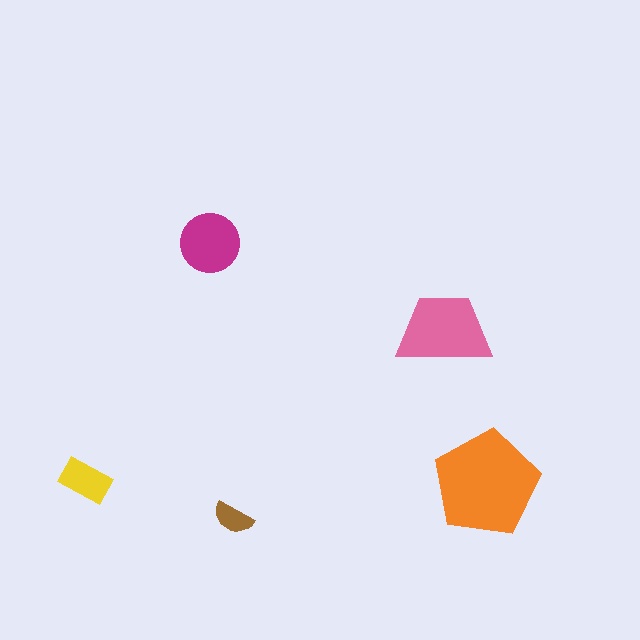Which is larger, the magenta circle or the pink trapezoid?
The pink trapezoid.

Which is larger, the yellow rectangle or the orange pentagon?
The orange pentagon.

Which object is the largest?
The orange pentagon.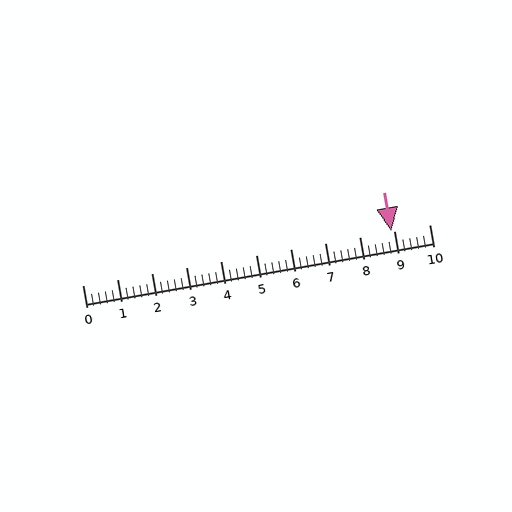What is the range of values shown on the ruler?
The ruler shows values from 0 to 10.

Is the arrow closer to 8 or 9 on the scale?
The arrow is closer to 9.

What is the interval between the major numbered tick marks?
The major tick marks are spaced 1 units apart.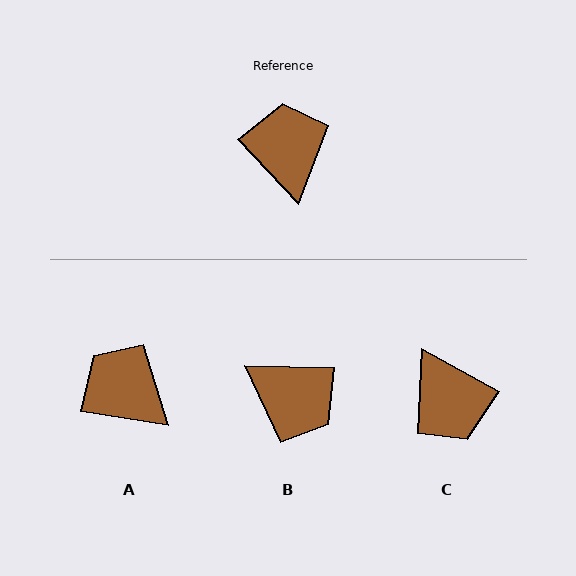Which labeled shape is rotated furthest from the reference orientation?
C, about 162 degrees away.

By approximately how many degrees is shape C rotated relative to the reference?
Approximately 162 degrees clockwise.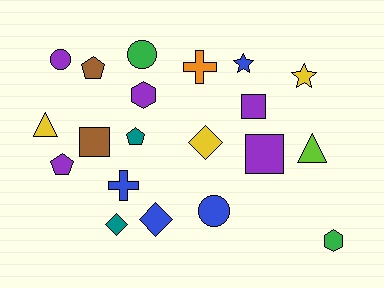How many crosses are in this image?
There are 2 crosses.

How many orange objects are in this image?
There is 1 orange object.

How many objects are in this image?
There are 20 objects.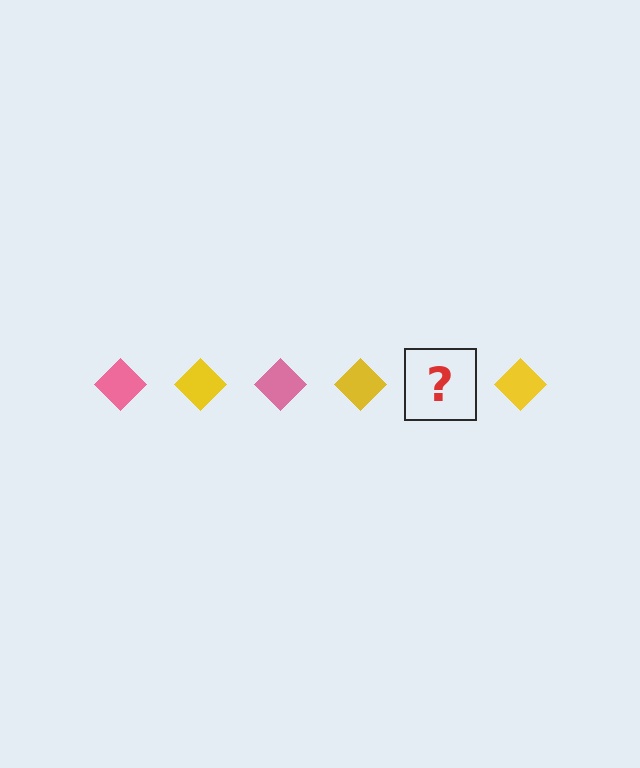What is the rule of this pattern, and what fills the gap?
The rule is that the pattern cycles through pink, yellow diamonds. The gap should be filled with a pink diamond.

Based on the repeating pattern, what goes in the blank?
The blank should be a pink diamond.